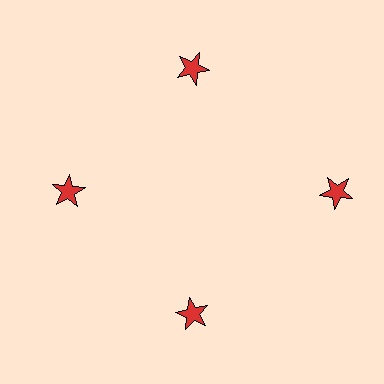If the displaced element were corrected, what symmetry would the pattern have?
It would have 4-fold rotational symmetry — the pattern would map onto itself every 90 degrees.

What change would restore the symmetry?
The symmetry would be restored by moving it inward, back onto the ring so that all 4 stars sit at equal angles and equal distance from the center.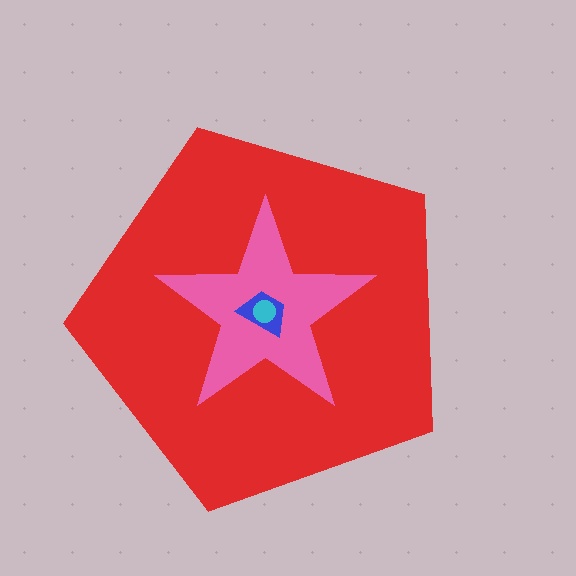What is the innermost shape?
The cyan circle.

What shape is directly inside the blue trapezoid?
The cyan circle.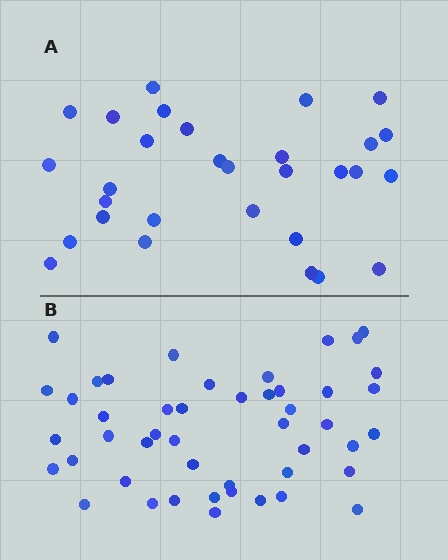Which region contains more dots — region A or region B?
Region B (the bottom region) has more dots.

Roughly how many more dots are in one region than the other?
Region B has approximately 15 more dots than region A.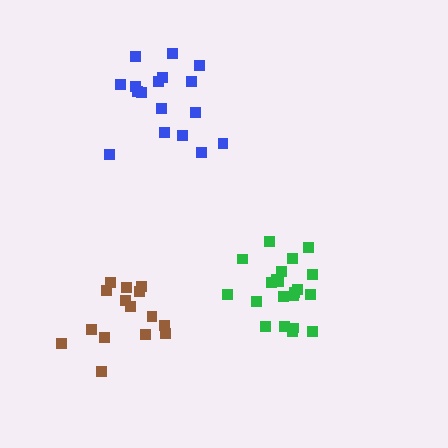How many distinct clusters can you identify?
There are 3 distinct clusters.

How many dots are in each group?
Group 1: 15 dots, Group 2: 17 dots, Group 3: 21 dots (53 total).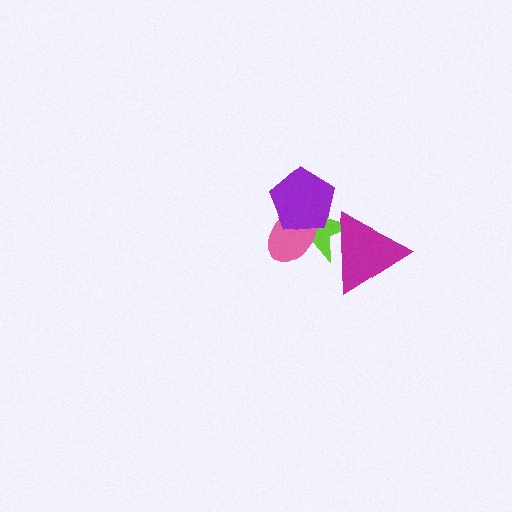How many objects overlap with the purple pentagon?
2 objects overlap with the purple pentagon.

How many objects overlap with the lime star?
3 objects overlap with the lime star.